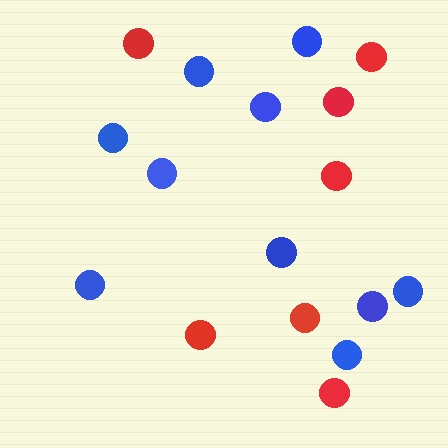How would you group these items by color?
There are 2 groups: one group of red circles (7) and one group of blue circles (10).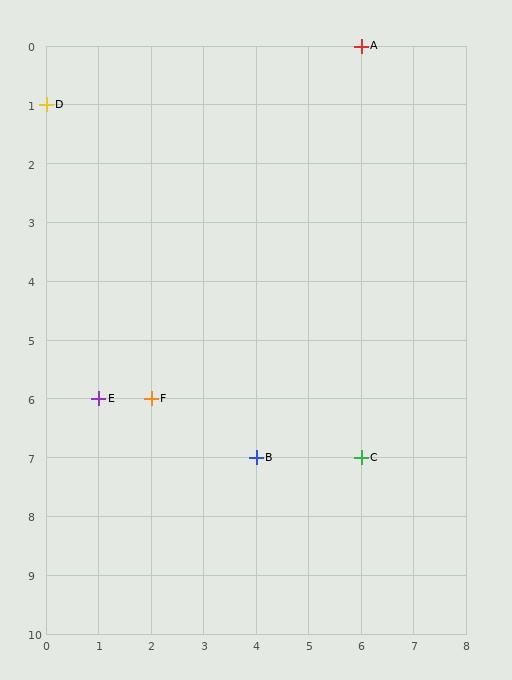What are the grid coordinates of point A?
Point A is at grid coordinates (6, 0).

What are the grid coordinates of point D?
Point D is at grid coordinates (0, 1).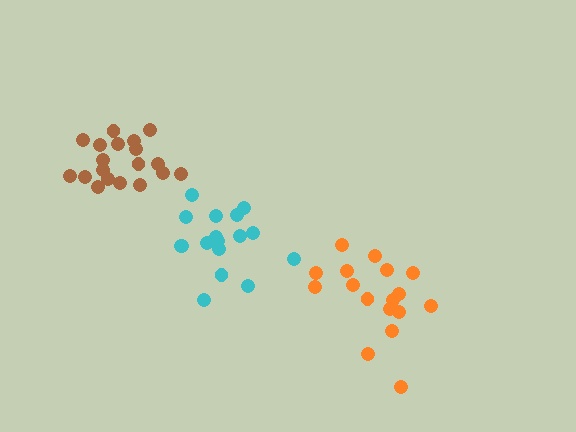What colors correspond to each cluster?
The clusters are colored: orange, cyan, brown.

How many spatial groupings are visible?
There are 3 spatial groupings.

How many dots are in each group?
Group 1: 17 dots, Group 2: 17 dots, Group 3: 19 dots (53 total).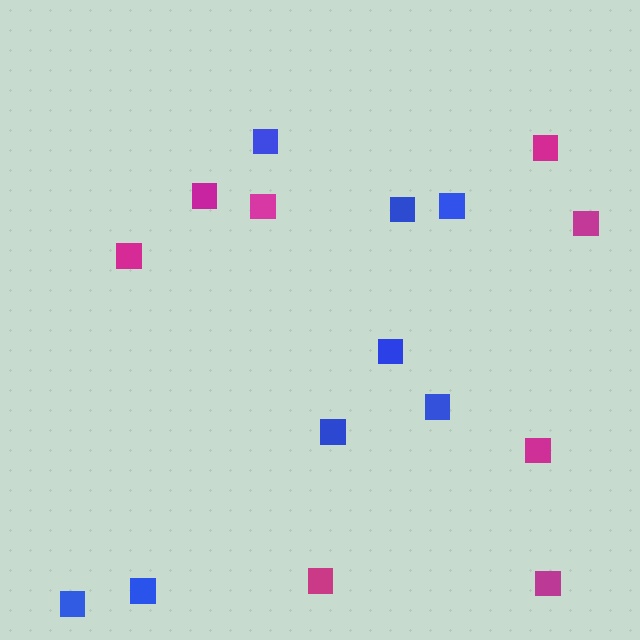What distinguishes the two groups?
There are 2 groups: one group of magenta squares (8) and one group of blue squares (8).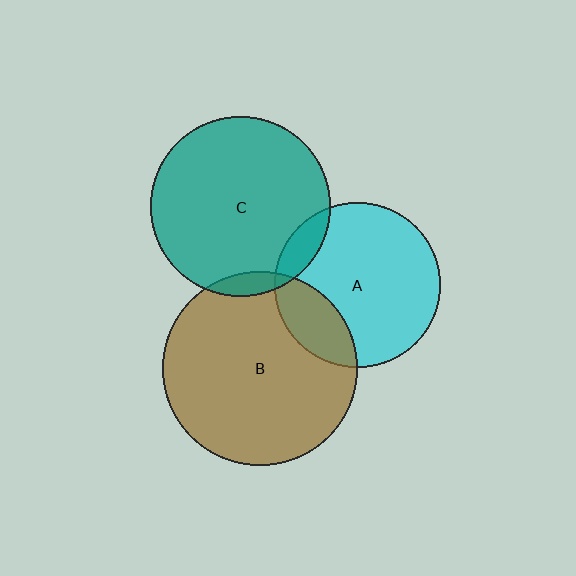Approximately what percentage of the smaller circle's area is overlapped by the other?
Approximately 20%.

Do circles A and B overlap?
Yes.